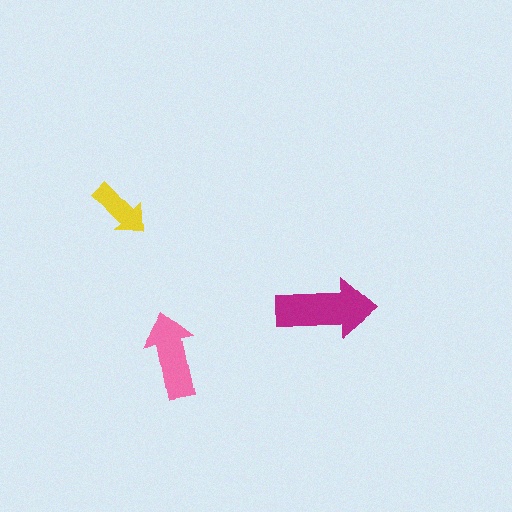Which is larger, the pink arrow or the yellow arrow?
The pink one.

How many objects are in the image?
There are 3 objects in the image.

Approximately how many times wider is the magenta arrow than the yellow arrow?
About 1.5 times wider.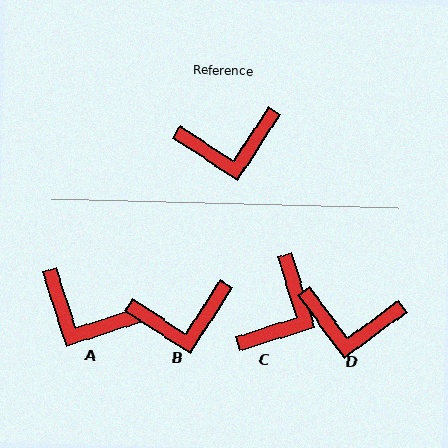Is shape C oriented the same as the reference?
No, it is off by about 50 degrees.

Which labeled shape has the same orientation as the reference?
B.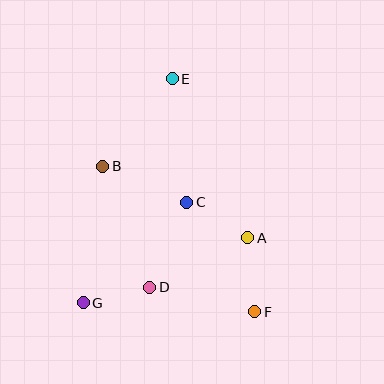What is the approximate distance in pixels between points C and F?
The distance between C and F is approximately 129 pixels.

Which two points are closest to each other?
Points D and G are closest to each other.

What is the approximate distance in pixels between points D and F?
The distance between D and F is approximately 108 pixels.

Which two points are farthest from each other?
Points E and F are farthest from each other.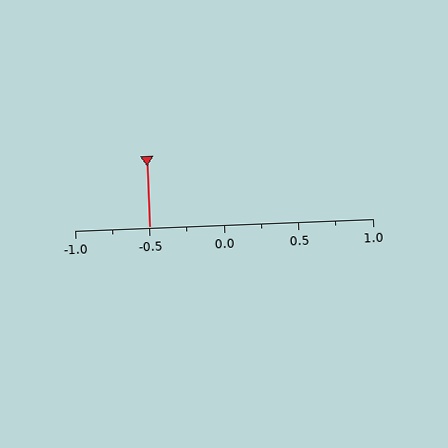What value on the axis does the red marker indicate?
The marker indicates approximately -0.5.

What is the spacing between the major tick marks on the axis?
The major ticks are spaced 0.5 apart.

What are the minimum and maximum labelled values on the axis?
The axis runs from -1.0 to 1.0.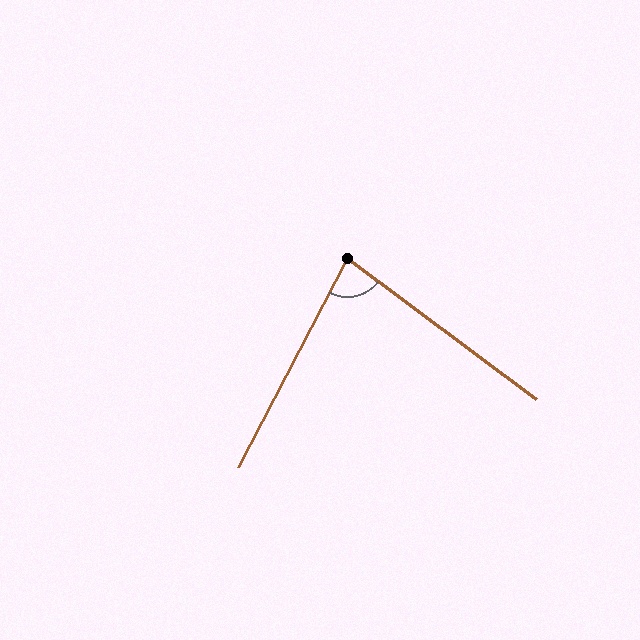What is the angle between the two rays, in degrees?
Approximately 80 degrees.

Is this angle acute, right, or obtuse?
It is acute.